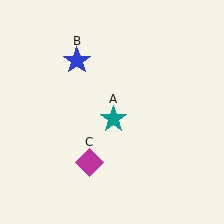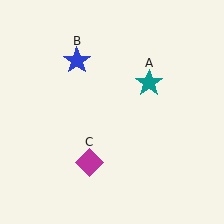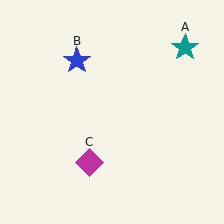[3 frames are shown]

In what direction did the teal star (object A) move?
The teal star (object A) moved up and to the right.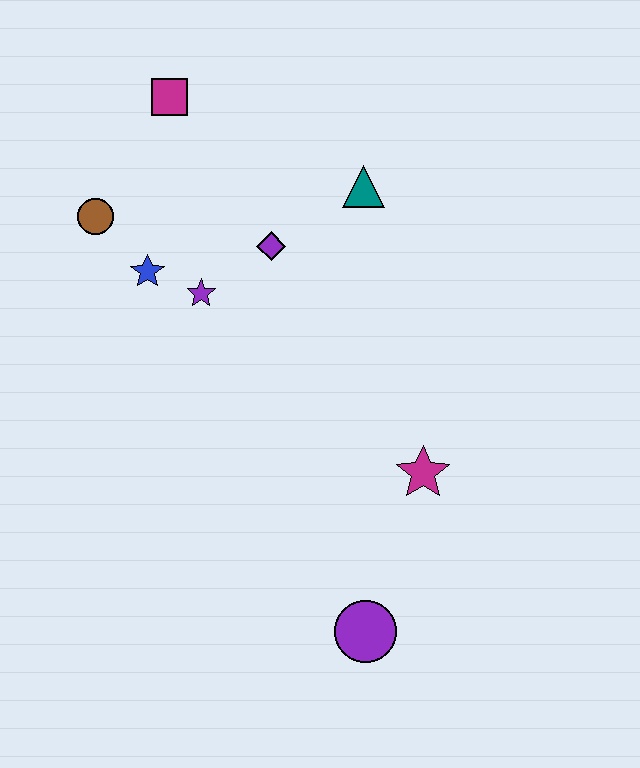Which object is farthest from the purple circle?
The magenta square is farthest from the purple circle.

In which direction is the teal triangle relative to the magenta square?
The teal triangle is to the right of the magenta square.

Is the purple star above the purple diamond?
No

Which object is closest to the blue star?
The purple star is closest to the blue star.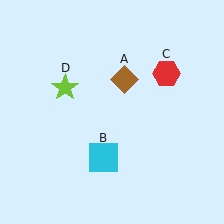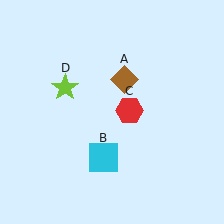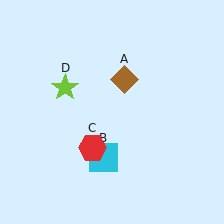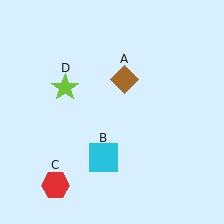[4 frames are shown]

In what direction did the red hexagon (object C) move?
The red hexagon (object C) moved down and to the left.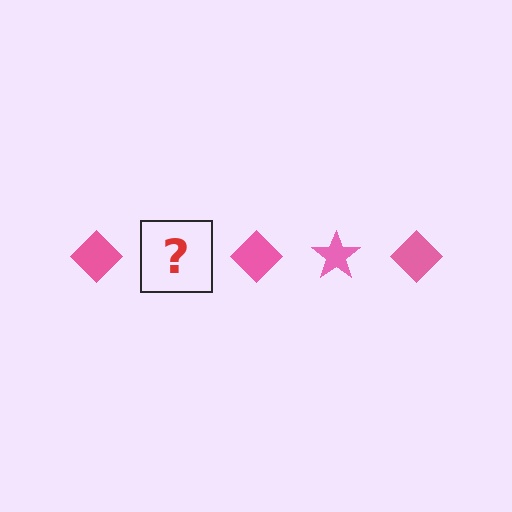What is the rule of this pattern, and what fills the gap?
The rule is that the pattern cycles through diamond, star shapes in pink. The gap should be filled with a pink star.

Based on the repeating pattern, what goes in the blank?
The blank should be a pink star.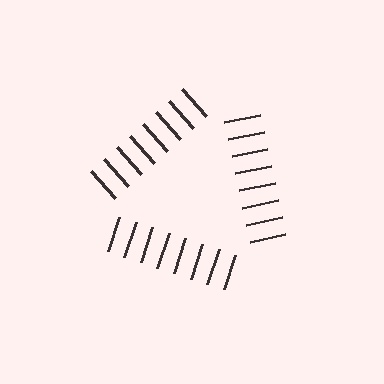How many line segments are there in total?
24 — 8 along each of the 3 edges.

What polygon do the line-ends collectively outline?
An illusory triangle — the line segments terminate on its edges but no continuous stroke is drawn.